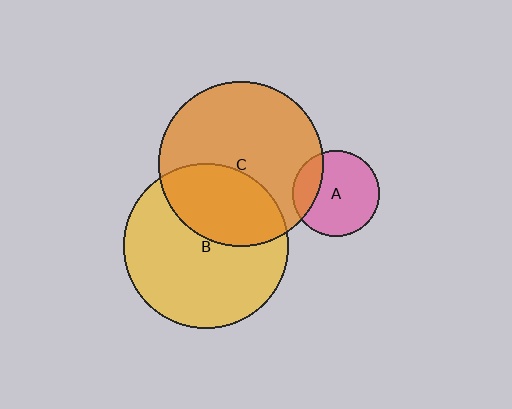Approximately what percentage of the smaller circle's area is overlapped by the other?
Approximately 25%.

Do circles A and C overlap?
Yes.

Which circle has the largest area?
Circle C (orange).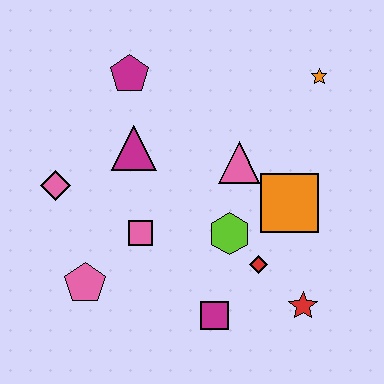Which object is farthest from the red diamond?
The magenta pentagon is farthest from the red diamond.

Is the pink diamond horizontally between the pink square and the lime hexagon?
No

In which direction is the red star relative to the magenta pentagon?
The red star is below the magenta pentagon.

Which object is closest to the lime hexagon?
The red diamond is closest to the lime hexagon.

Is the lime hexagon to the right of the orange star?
No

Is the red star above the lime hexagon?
No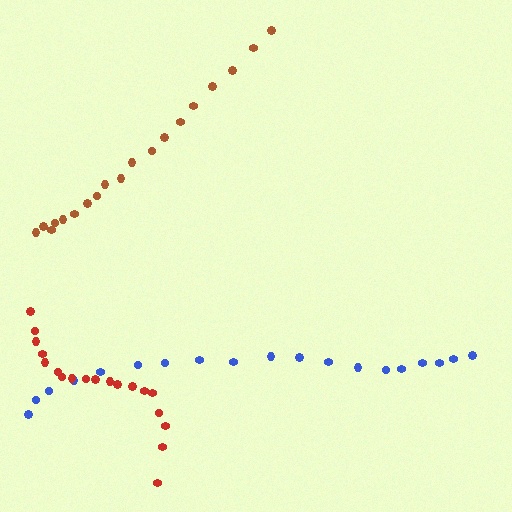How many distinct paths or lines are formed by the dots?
There are 3 distinct paths.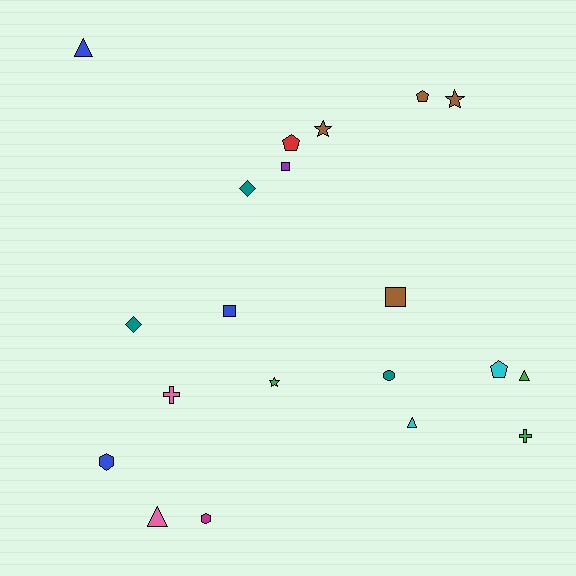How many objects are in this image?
There are 20 objects.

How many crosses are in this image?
There are 2 crosses.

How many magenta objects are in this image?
There is 1 magenta object.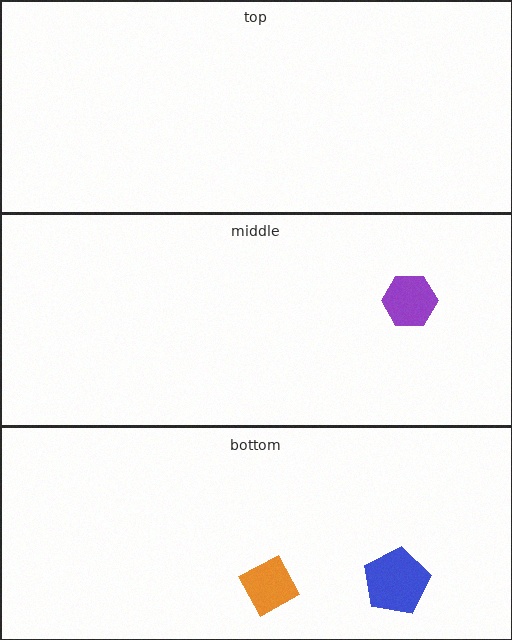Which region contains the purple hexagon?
The middle region.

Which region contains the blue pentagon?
The bottom region.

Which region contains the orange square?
The bottom region.